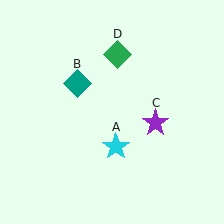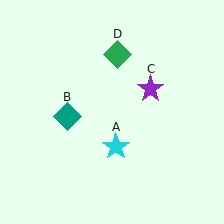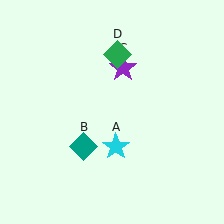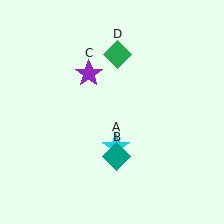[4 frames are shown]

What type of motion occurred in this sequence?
The teal diamond (object B), purple star (object C) rotated counterclockwise around the center of the scene.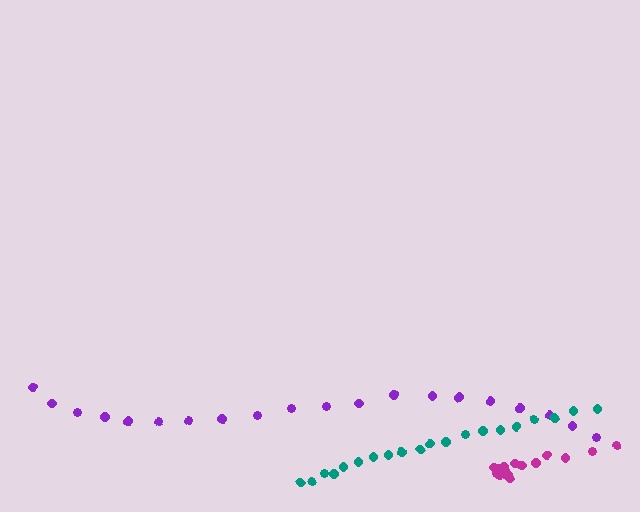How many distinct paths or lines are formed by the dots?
There are 3 distinct paths.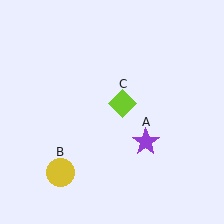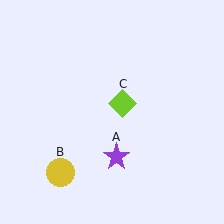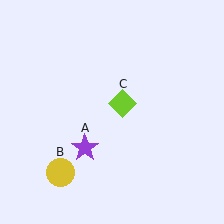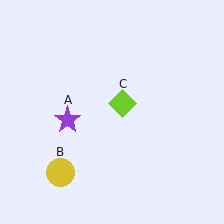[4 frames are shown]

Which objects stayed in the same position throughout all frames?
Yellow circle (object B) and lime diamond (object C) remained stationary.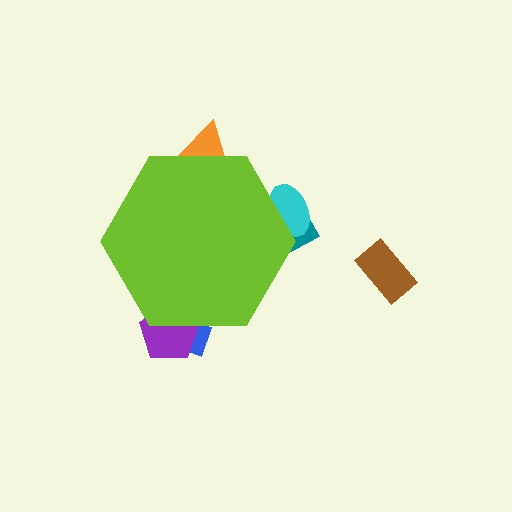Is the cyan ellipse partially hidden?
Yes, the cyan ellipse is partially hidden behind the lime hexagon.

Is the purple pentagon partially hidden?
Yes, the purple pentagon is partially hidden behind the lime hexagon.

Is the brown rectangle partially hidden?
No, the brown rectangle is fully visible.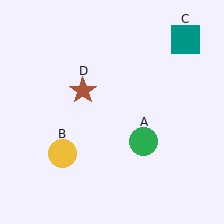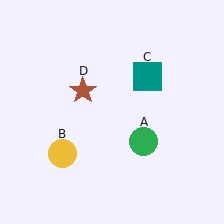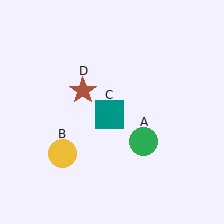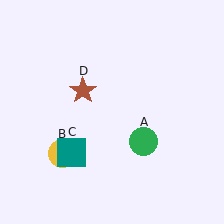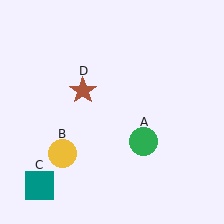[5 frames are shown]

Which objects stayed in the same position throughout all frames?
Green circle (object A) and yellow circle (object B) and brown star (object D) remained stationary.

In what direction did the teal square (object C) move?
The teal square (object C) moved down and to the left.